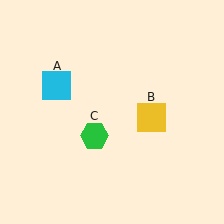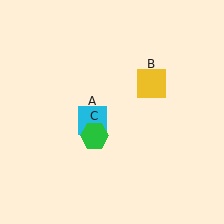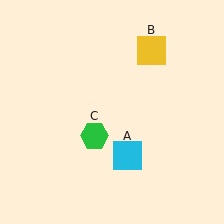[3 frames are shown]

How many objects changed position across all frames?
2 objects changed position: cyan square (object A), yellow square (object B).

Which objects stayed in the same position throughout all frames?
Green hexagon (object C) remained stationary.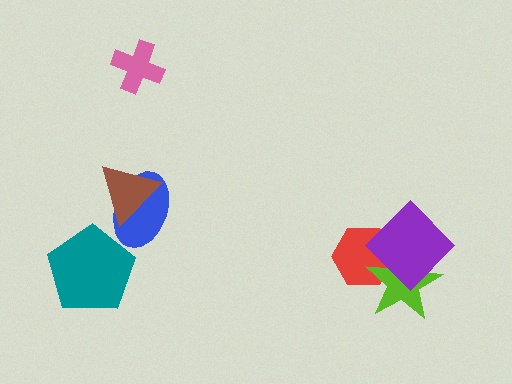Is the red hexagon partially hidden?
Yes, it is partially covered by another shape.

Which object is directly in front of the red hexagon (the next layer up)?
The lime star is directly in front of the red hexagon.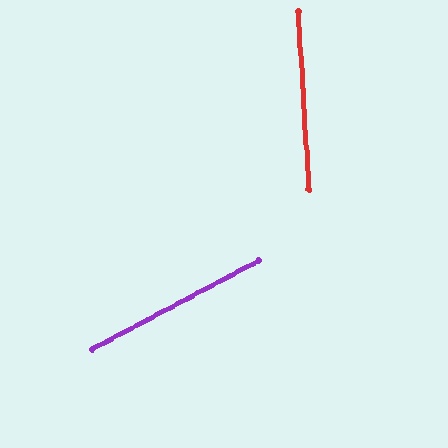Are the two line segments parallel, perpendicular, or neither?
Neither parallel nor perpendicular — they differ by about 65°.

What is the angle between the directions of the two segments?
Approximately 65 degrees.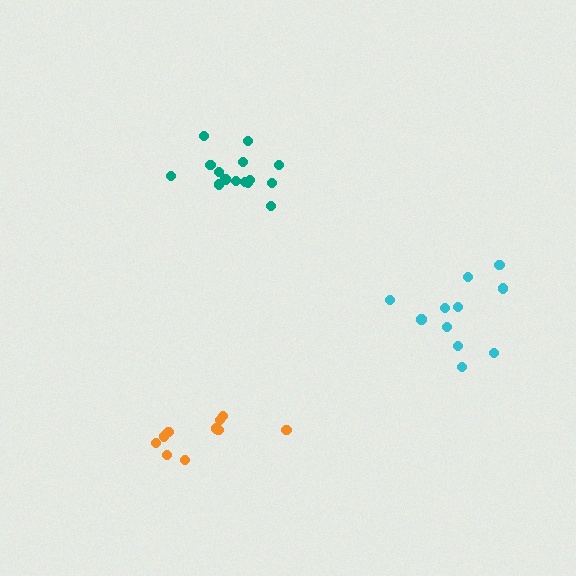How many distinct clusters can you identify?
There are 3 distinct clusters.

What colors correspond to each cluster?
The clusters are colored: cyan, orange, teal.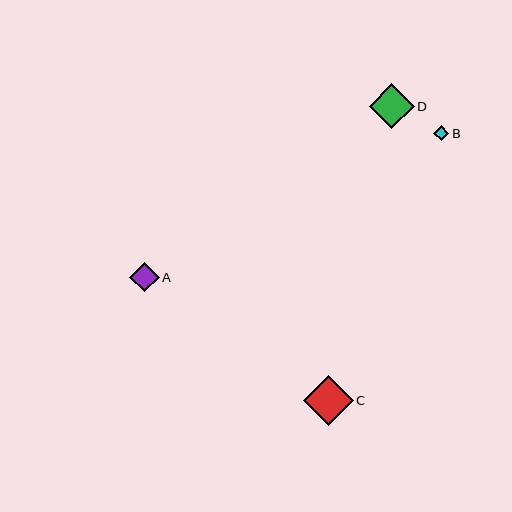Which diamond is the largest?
Diamond C is the largest with a size of approximately 49 pixels.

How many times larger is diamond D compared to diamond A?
Diamond D is approximately 1.5 times the size of diamond A.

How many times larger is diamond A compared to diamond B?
Diamond A is approximately 1.9 times the size of diamond B.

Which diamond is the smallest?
Diamond B is the smallest with a size of approximately 15 pixels.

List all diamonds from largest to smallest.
From largest to smallest: C, D, A, B.